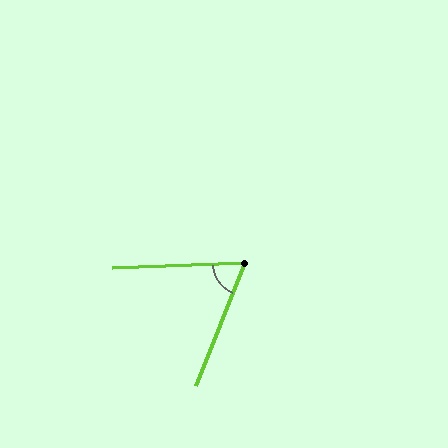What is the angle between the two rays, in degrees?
Approximately 66 degrees.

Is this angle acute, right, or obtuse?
It is acute.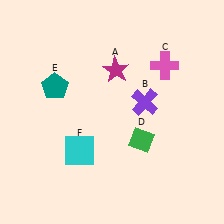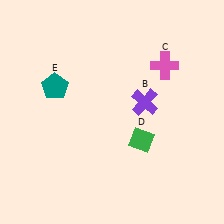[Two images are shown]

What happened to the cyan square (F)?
The cyan square (F) was removed in Image 2. It was in the bottom-left area of Image 1.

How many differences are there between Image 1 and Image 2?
There are 2 differences between the two images.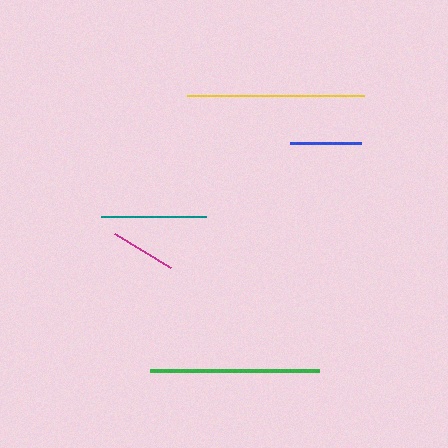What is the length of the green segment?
The green segment is approximately 169 pixels long.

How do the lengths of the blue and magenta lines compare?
The blue and magenta lines are approximately the same length.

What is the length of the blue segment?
The blue segment is approximately 71 pixels long.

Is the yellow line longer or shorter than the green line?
The yellow line is longer than the green line.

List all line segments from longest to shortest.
From longest to shortest: yellow, green, teal, blue, magenta.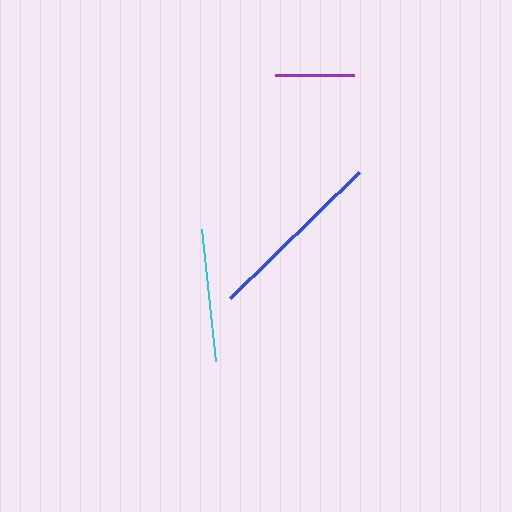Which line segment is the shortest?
The purple line is the shortest at approximately 79 pixels.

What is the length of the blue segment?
The blue segment is approximately 181 pixels long.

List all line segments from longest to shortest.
From longest to shortest: blue, cyan, purple.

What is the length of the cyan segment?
The cyan segment is approximately 133 pixels long.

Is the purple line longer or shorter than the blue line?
The blue line is longer than the purple line.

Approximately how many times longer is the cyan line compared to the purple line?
The cyan line is approximately 1.7 times the length of the purple line.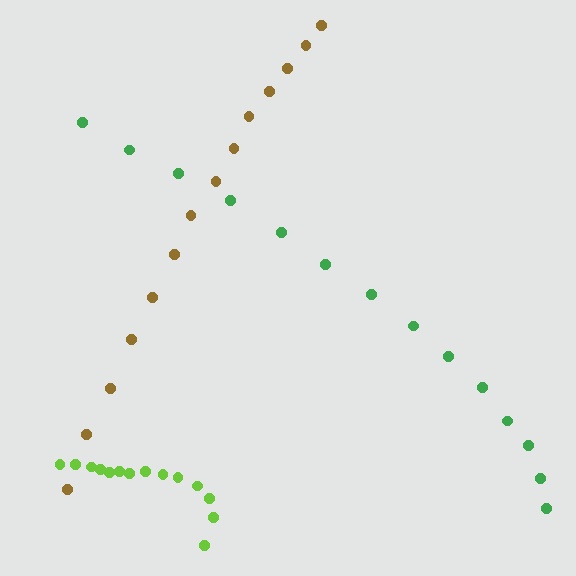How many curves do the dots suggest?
There are 3 distinct paths.